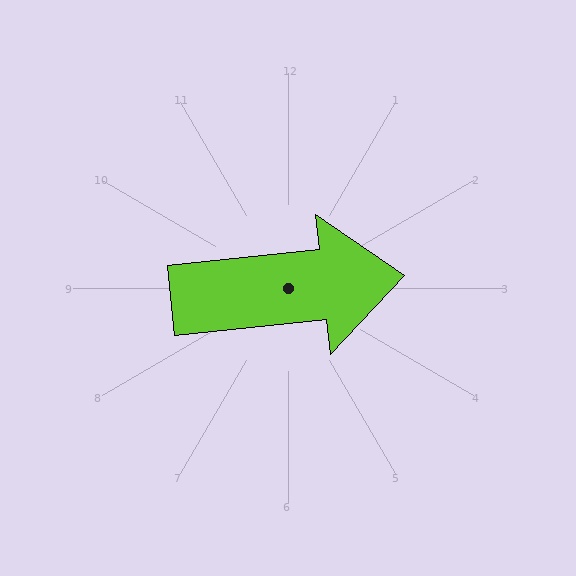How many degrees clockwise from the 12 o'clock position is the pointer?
Approximately 84 degrees.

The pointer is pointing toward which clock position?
Roughly 3 o'clock.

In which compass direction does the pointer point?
East.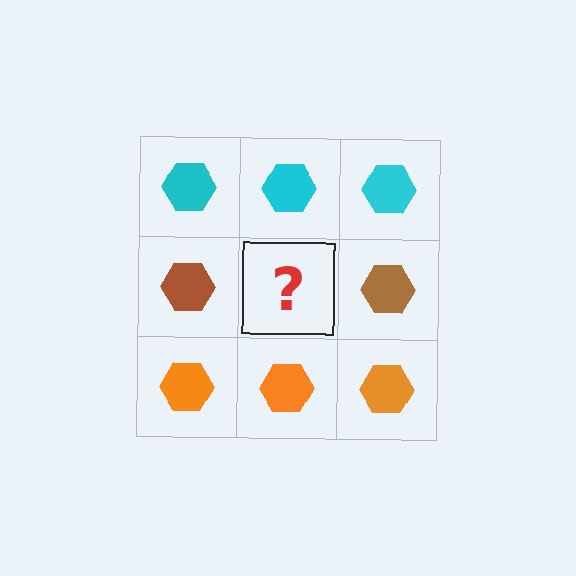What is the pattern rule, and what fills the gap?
The rule is that each row has a consistent color. The gap should be filled with a brown hexagon.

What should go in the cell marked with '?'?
The missing cell should contain a brown hexagon.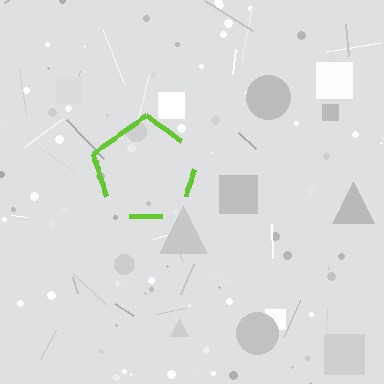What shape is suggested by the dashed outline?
The dashed outline suggests a pentagon.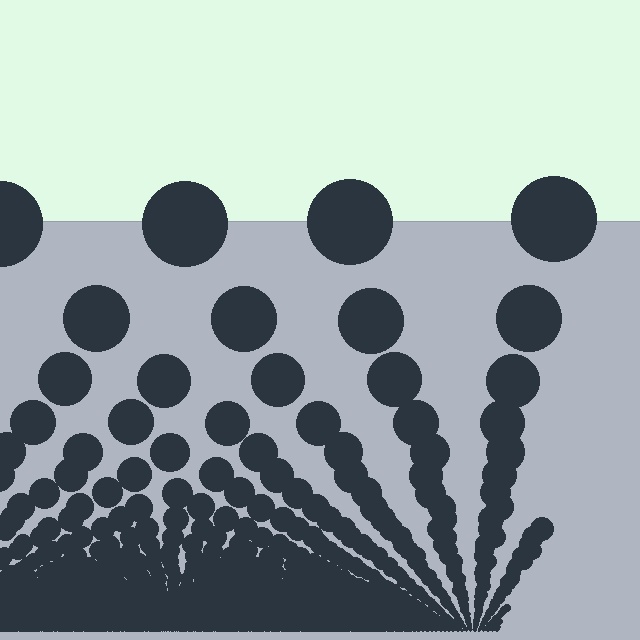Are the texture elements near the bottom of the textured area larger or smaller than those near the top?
Smaller. The gradient is inverted — elements near the bottom are smaller and denser.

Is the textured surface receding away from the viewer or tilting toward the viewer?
The surface appears to tilt toward the viewer. Texture elements get larger and sparser toward the top.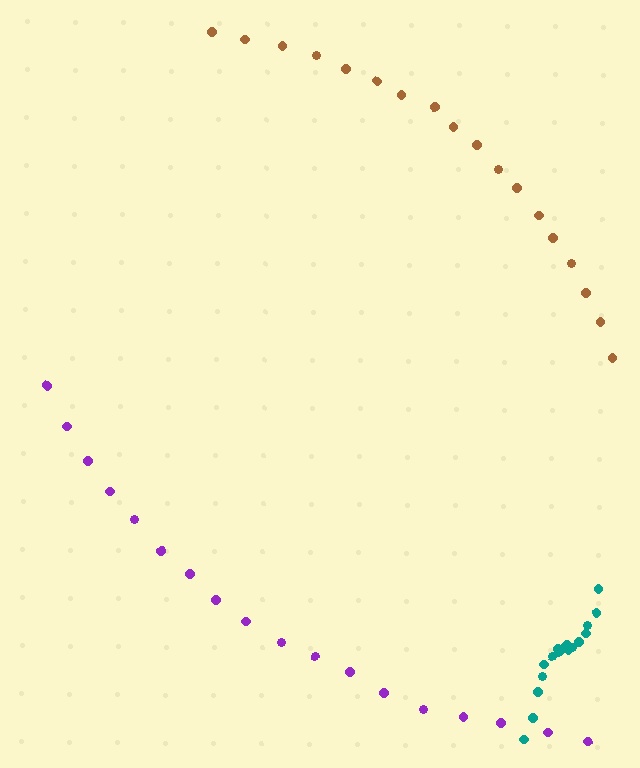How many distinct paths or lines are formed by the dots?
There are 3 distinct paths.